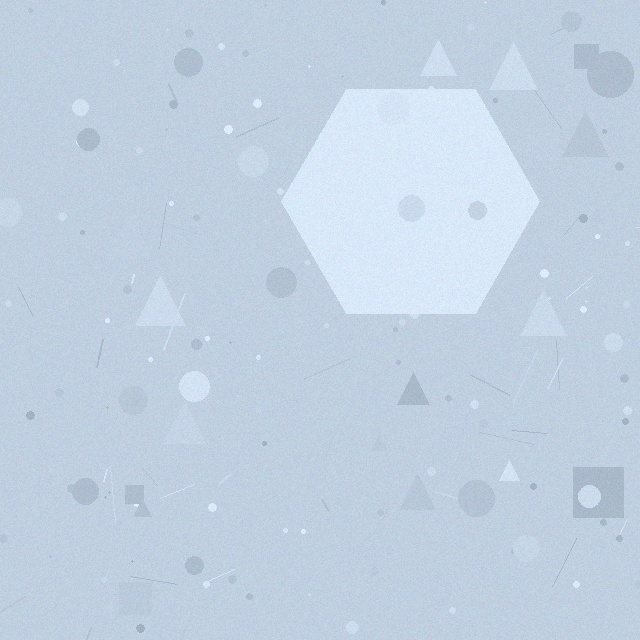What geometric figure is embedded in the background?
A hexagon is embedded in the background.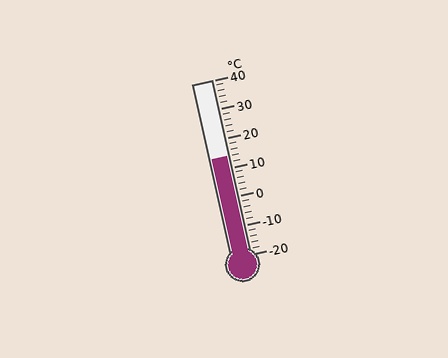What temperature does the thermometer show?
The thermometer shows approximately 14°C.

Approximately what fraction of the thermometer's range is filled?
The thermometer is filled to approximately 55% of its range.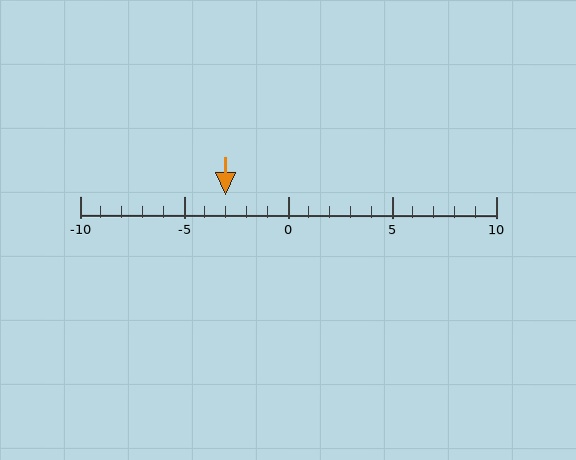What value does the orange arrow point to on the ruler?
The orange arrow points to approximately -3.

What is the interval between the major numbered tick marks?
The major tick marks are spaced 5 units apart.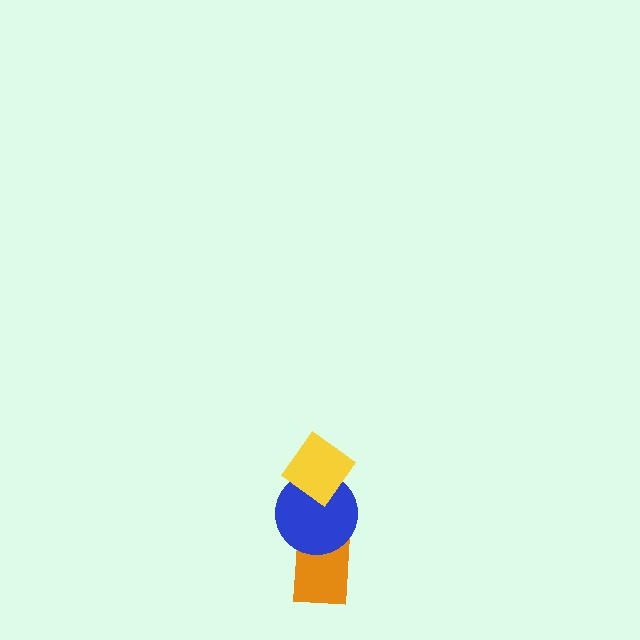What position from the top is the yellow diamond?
The yellow diamond is 1st from the top.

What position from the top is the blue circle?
The blue circle is 2nd from the top.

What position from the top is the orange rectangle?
The orange rectangle is 3rd from the top.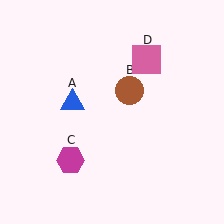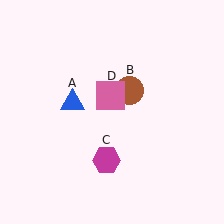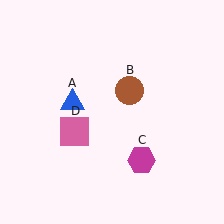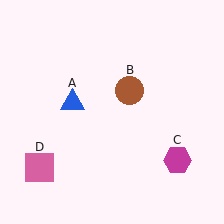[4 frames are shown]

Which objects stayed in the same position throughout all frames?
Blue triangle (object A) and brown circle (object B) remained stationary.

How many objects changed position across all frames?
2 objects changed position: magenta hexagon (object C), pink square (object D).